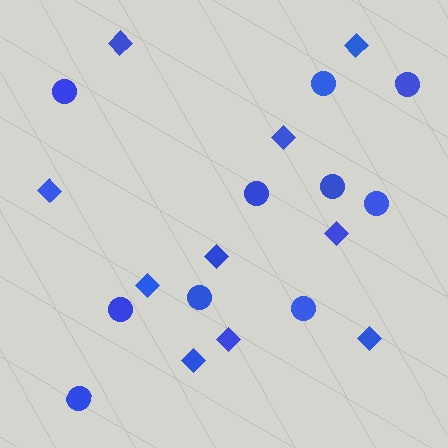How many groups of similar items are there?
There are 2 groups: one group of circles (10) and one group of diamonds (10).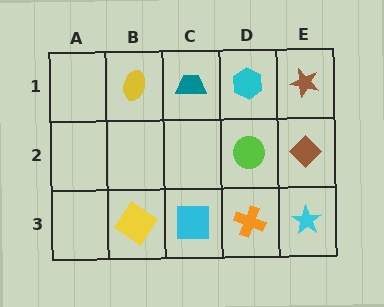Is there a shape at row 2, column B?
No, that cell is empty.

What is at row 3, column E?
A cyan star.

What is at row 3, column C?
A cyan square.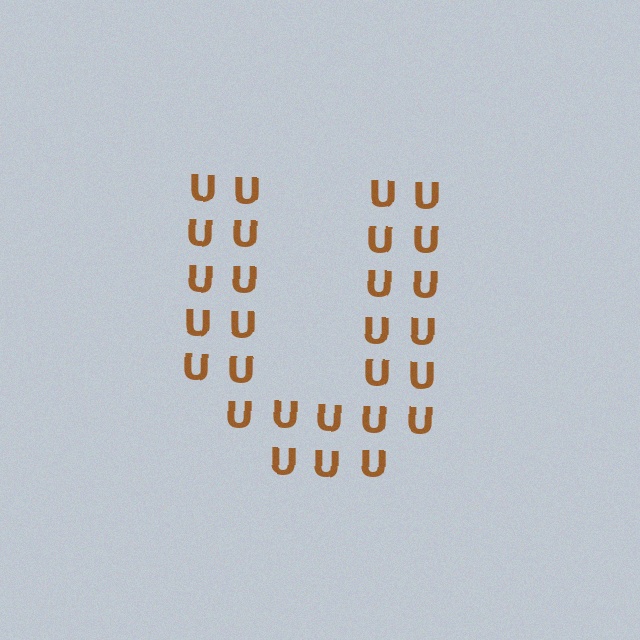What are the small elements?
The small elements are letter U's.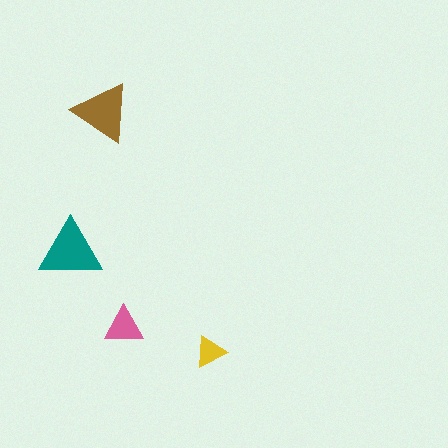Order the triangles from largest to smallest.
the teal one, the brown one, the pink one, the yellow one.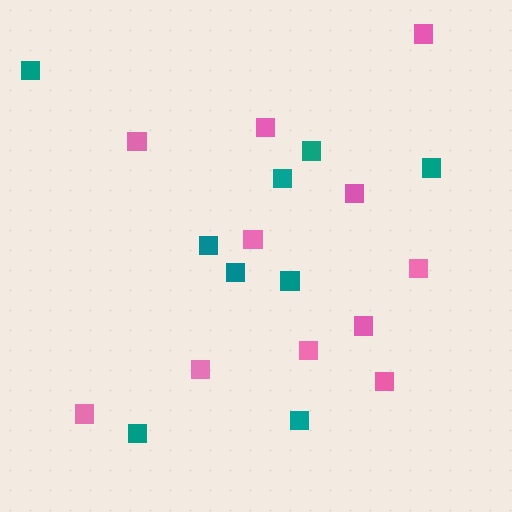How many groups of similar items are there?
There are 2 groups: one group of pink squares (11) and one group of teal squares (9).